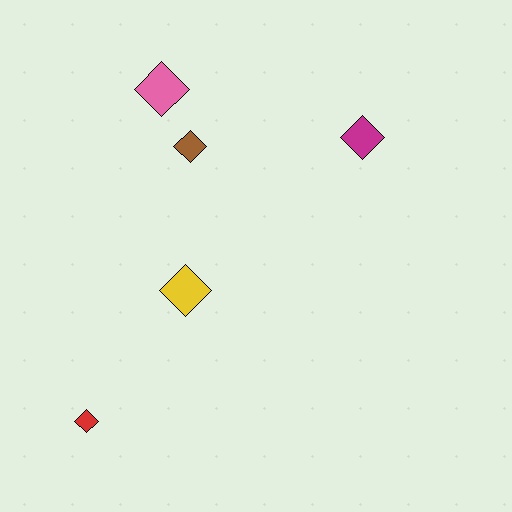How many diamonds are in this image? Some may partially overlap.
There are 5 diamonds.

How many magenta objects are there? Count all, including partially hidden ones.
There is 1 magenta object.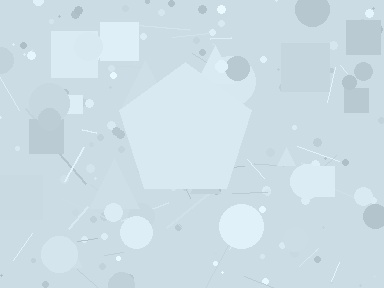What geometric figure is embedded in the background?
A pentagon is embedded in the background.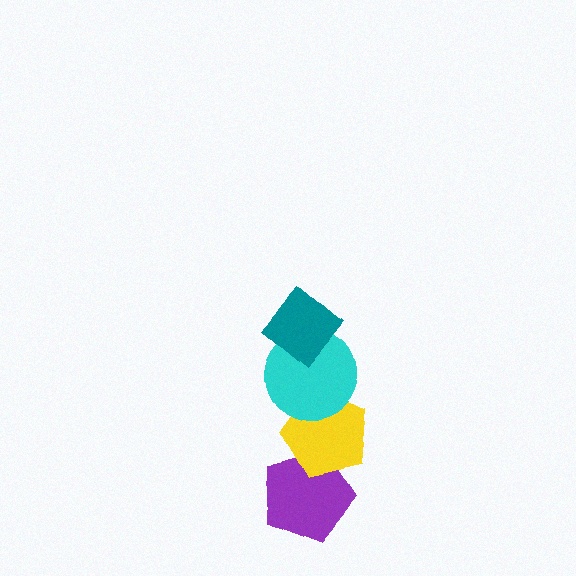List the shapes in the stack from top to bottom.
From top to bottom: the teal diamond, the cyan circle, the yellow pentagon, the purple pentagon.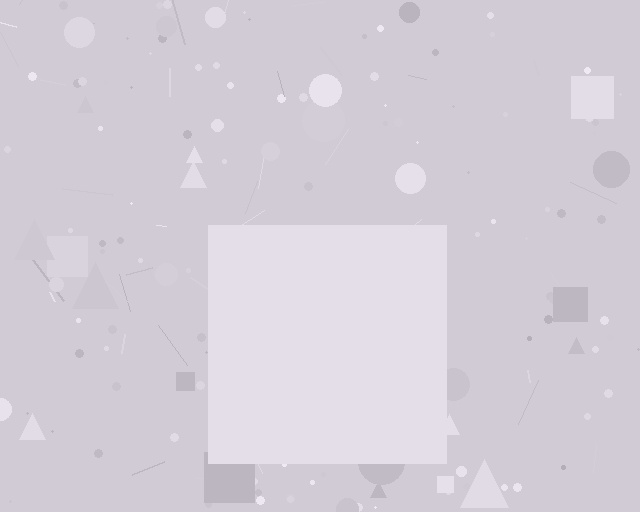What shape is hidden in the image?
A square is hidden in the image.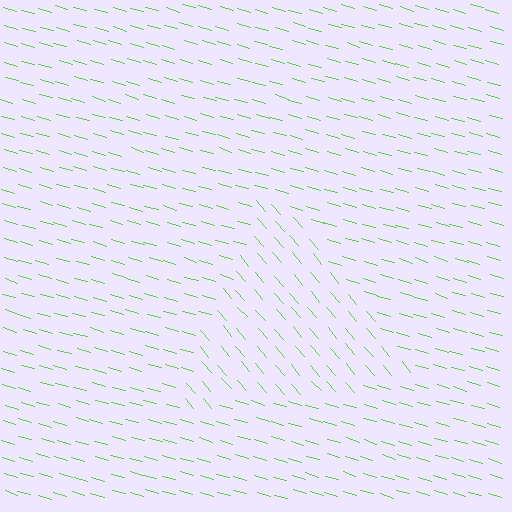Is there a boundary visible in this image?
Yes, there is a texture boundary formed by a change in line orientation.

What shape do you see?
I see a triangle.